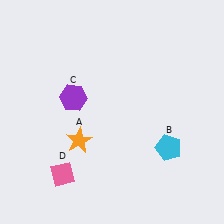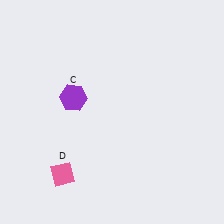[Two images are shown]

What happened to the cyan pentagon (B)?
The cyan pentagon (B) was removed in Image 2. It was in the bottom-right area of Image 1.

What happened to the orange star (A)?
The orange star (A) was removed in Image 2. It was in the bottom-left area of Image 1.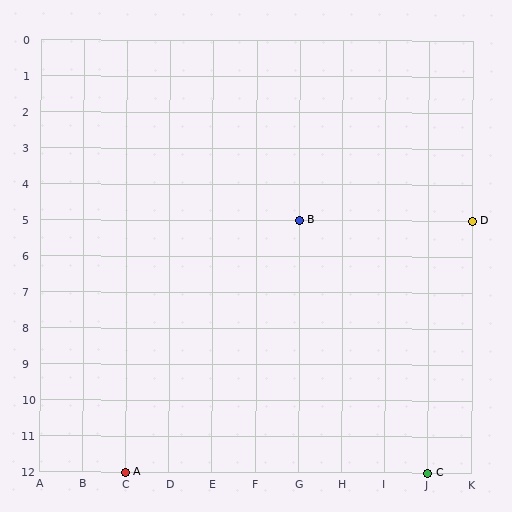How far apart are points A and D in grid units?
Points A and D are 8 columns and 7 rows apart (about 10.6 grid units diagonally).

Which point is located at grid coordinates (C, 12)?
Point A is at (C, 12).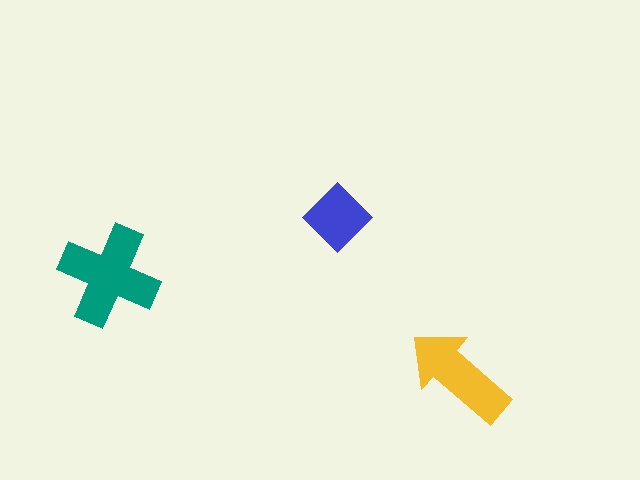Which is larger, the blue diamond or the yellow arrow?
The yellow arrow.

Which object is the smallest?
The blue diamond.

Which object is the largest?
The teal cross.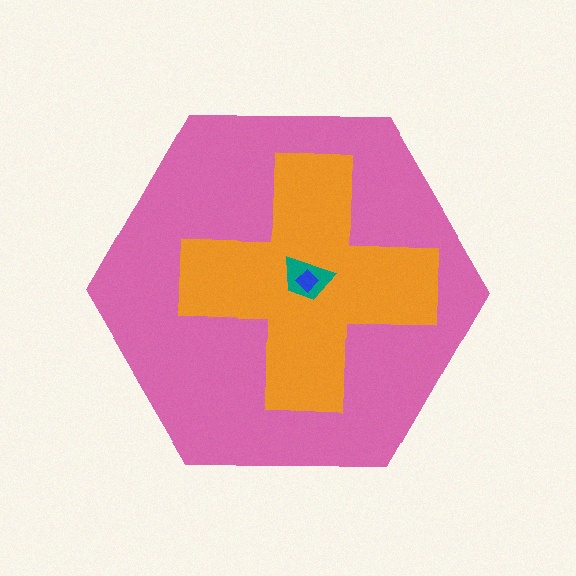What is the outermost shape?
The pink hexagon.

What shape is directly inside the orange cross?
The teal trapezoid.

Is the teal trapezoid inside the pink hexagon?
Yes.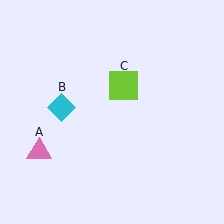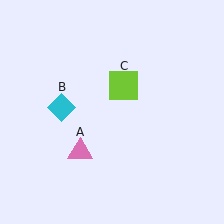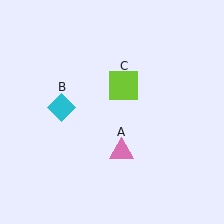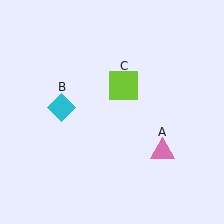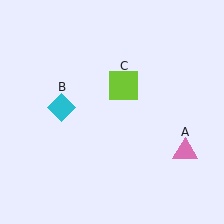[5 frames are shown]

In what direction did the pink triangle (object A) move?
The pink triangle (object A) moved right.